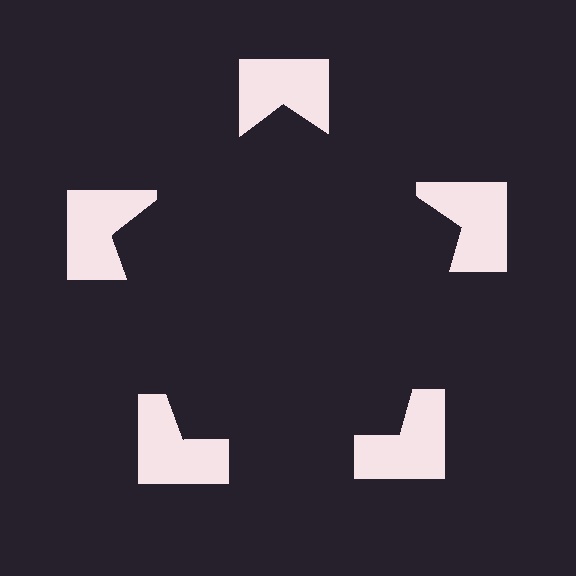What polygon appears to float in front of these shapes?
An illusory pentagon — its edges are inferred from the aligned wedge cuts in the notched squares, not physically drawn.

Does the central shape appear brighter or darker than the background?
It typically appears slightly darker than the background, even though no actual brightness change is drawn.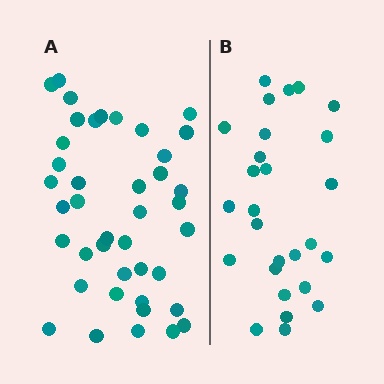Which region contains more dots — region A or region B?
Region A (the left region) has more dots.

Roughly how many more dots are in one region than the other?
Region A has approximately 15 more dots than region B.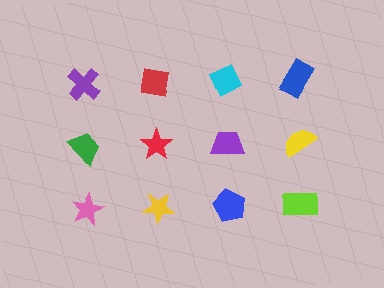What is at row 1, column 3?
A cyan diamond.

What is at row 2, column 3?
A purple trapezoid.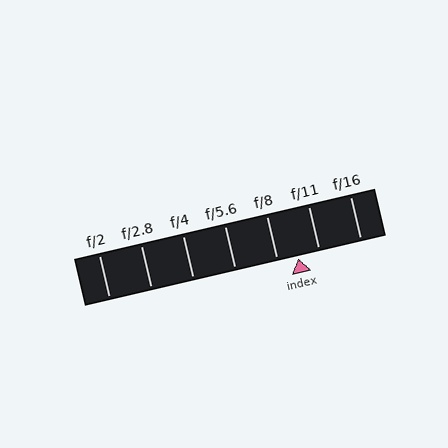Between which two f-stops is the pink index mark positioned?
The index mark is between f/8 and f/11.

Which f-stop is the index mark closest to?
The index mark is closest to f/11.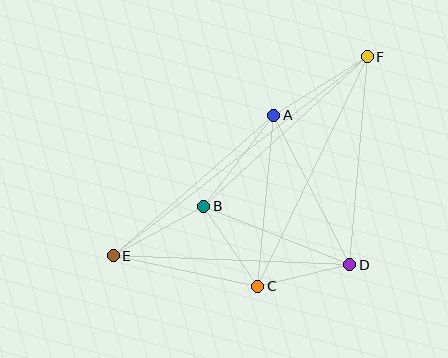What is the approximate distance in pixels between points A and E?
The distance between A and E is approximately 213 pixels.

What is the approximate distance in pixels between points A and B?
The distance between A and B is approximately 115 pixels.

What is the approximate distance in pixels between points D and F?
The distance between D and F is approximately 209 pixels.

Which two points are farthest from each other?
Points E and F are farthest from each other.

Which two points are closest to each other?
Points C and D are closest to each other.